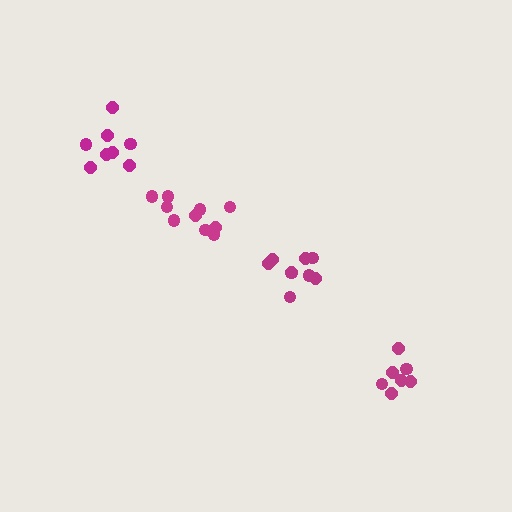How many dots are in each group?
Group 1: 8 dots, Group 2: 10 dots, Group 3: 9 dots, Group 4: 7 dots (34 total).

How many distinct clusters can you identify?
There are 4 distinct clusters.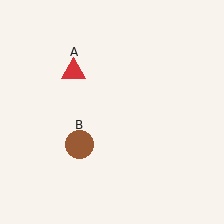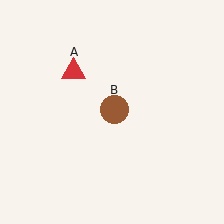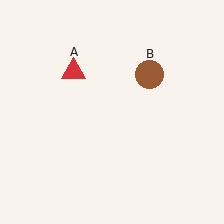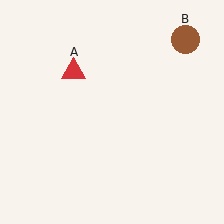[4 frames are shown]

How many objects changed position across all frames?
1 object changed position: brown circle (object B).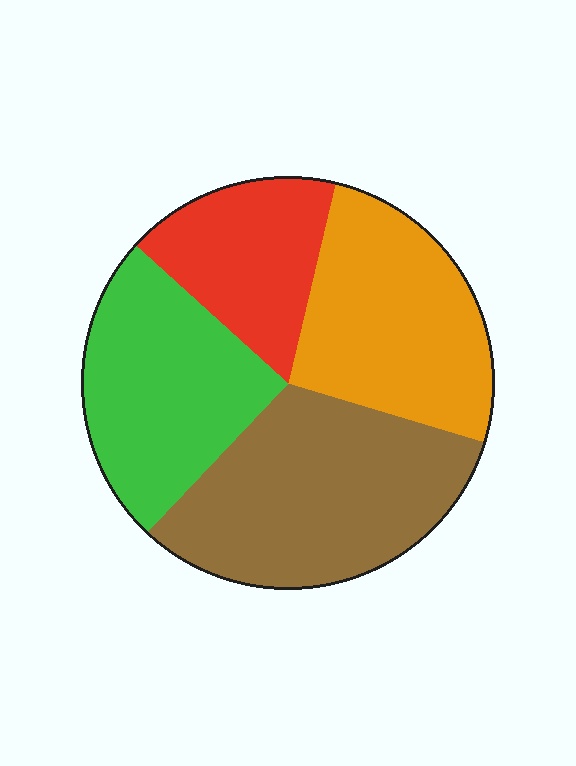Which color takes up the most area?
Brown, at roughly 30%.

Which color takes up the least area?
Red, at roughly 15%.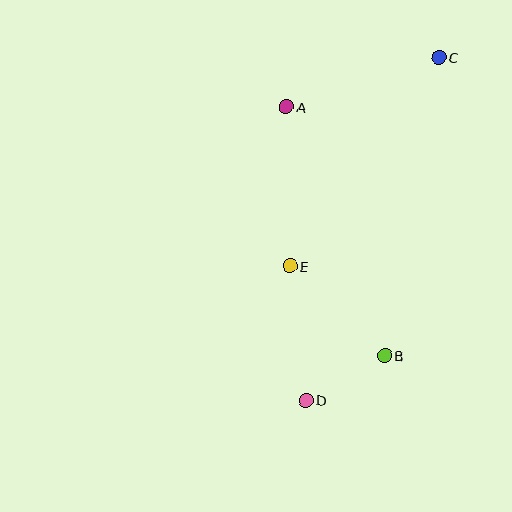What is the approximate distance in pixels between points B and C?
The distance between B and C is approximately 303 pixels.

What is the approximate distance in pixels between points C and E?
The distance between C and E is approximately 256 pixels.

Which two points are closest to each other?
Points B and D are closest to each other.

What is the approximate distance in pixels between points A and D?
The distance between A and D is approximately 294 pixels.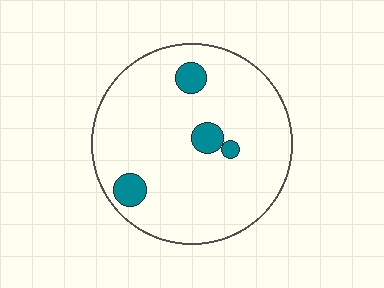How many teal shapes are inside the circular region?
4.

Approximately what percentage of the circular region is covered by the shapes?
Approximately 10%.